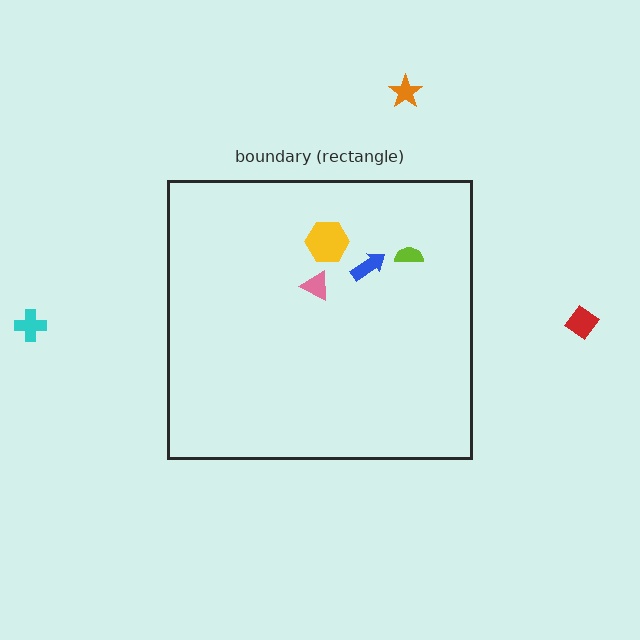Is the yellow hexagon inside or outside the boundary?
Inside.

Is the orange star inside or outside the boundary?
Outside.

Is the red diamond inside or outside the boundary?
Outside.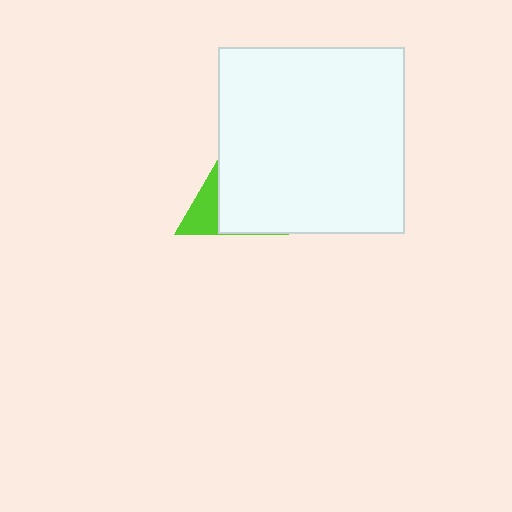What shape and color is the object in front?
The object in front is a white square.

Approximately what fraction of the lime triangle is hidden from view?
Roughly 69% of the lime triangle is hidden behind the white square.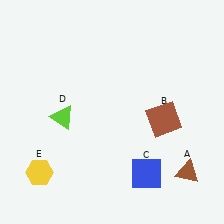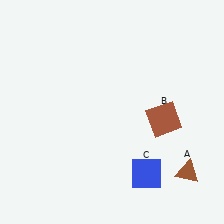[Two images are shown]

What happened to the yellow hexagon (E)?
The yellow hexagon (E) was removed in Image 2. It was in the bottom-left area of Image 1.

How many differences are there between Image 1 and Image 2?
There are 2 differences between the two images.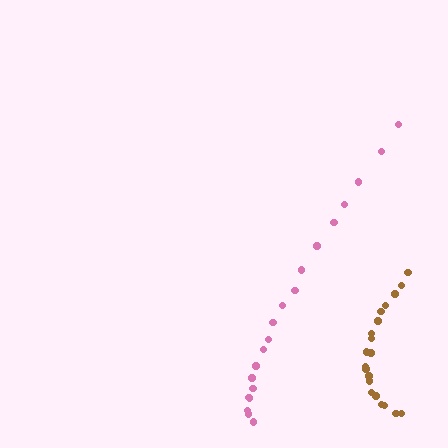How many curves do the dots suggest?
There are 2 distinct paths.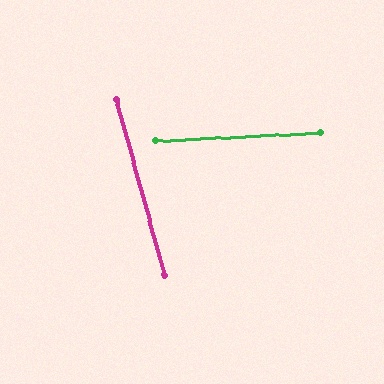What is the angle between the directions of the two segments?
Approximately 78 degrees.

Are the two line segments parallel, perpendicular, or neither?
Neither parallel nor perpendicular — they differ by about 78°.